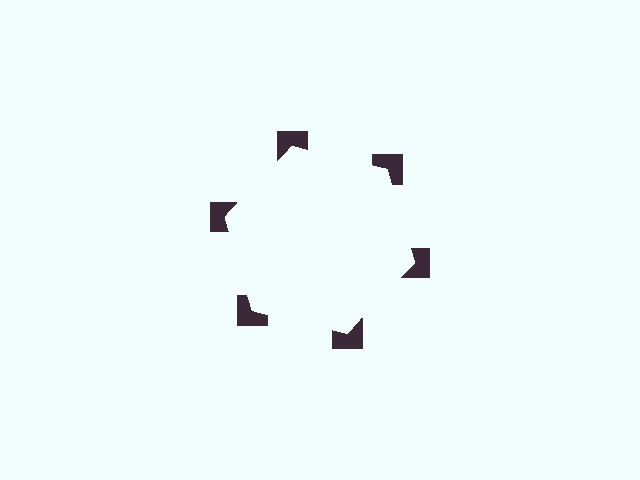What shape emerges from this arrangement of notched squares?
An illusory hexagon — its edges are inferred from the aligned wedge cuts in the notched squares, not physically drawn.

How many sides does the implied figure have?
6 sides.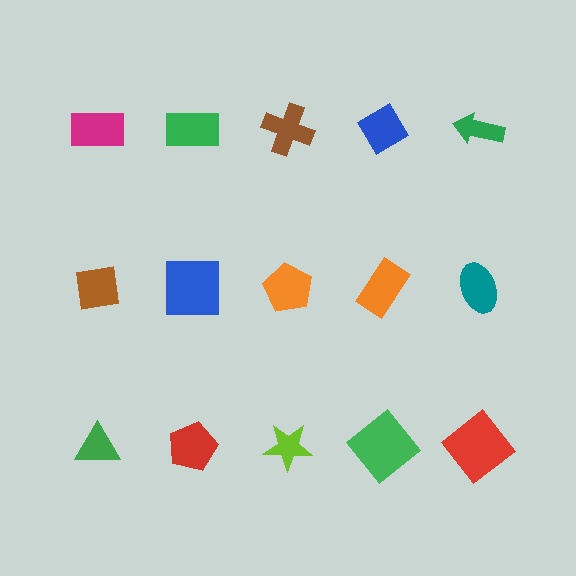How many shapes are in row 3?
5 shapes.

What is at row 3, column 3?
A lime star.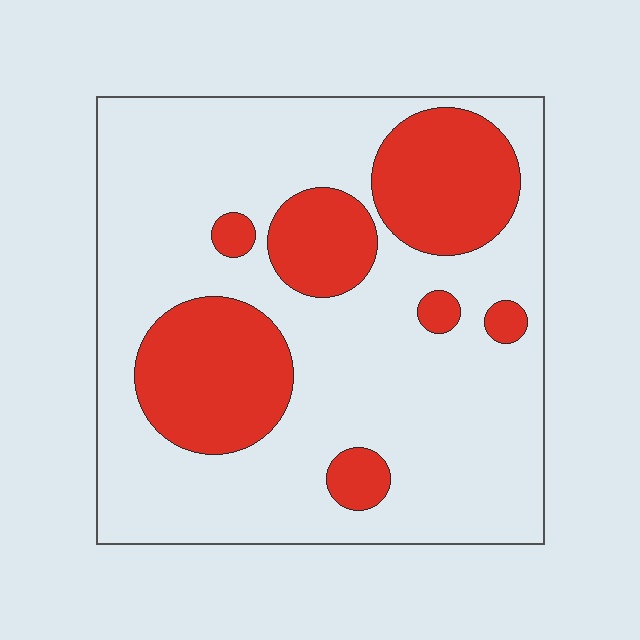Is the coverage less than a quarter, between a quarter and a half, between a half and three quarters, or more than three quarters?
Between a quarter and a half.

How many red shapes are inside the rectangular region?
7.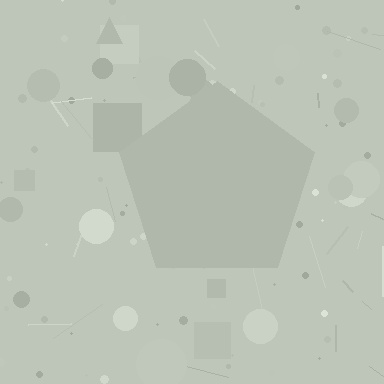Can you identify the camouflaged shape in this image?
The camouflaged shape is a pentagon.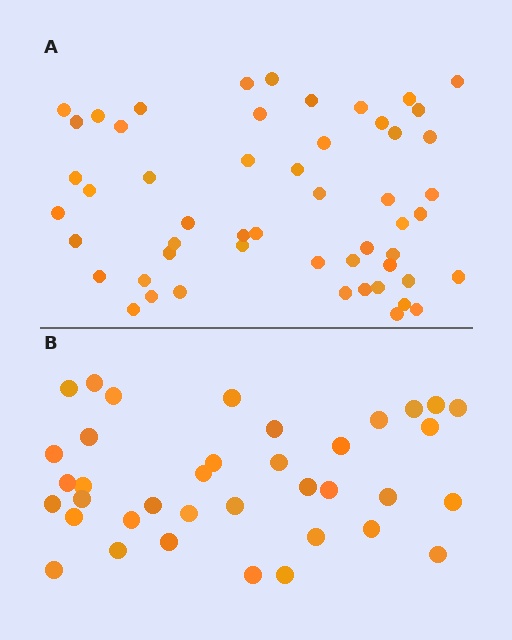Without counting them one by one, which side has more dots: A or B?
Region A (the top region) has more dots.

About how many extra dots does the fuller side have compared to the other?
Region A has approximately 15 more dots than region B.